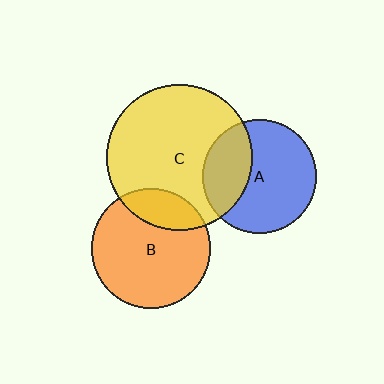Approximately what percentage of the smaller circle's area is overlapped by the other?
Approximately 30%.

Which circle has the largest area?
Circle C (yellow).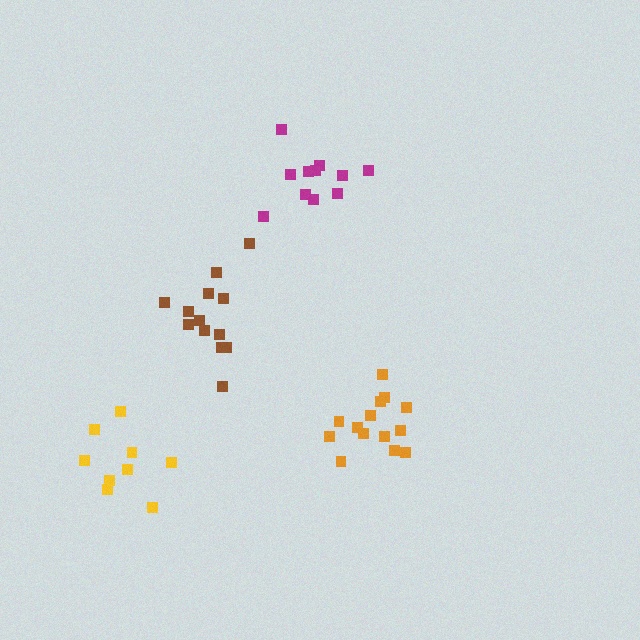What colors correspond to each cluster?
The clusters are colored: yellow, orange, magenta, brown.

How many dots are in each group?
Group 1: 9 dots, Group 2: 14 dots, Group 3: 11 dots, Group 4: 13 dots (47 total).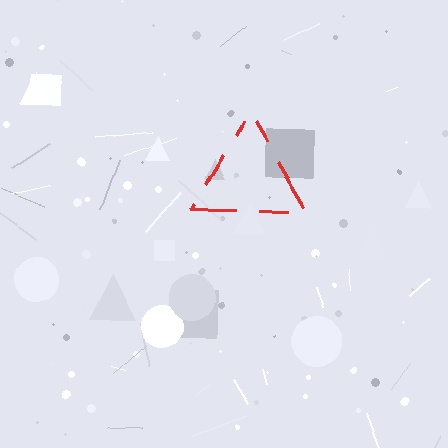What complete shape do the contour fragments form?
The contour fragments form a triangle.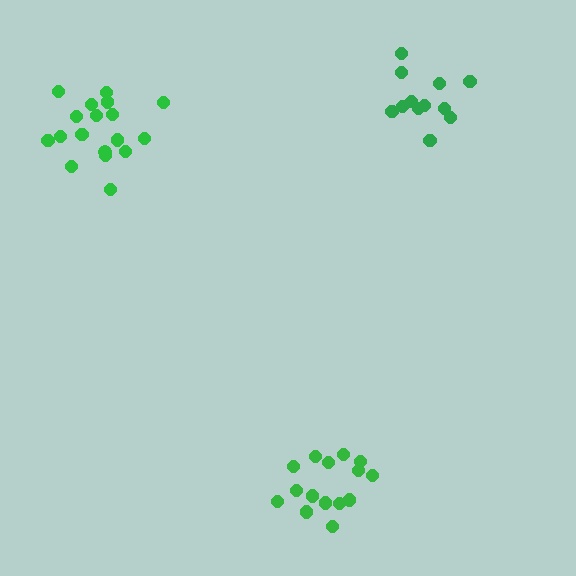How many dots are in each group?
Group 1: 15 dots, Group 2: 18 dots, Group 3: 12 dots (45 total).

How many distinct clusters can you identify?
There are 3 distinct clusters.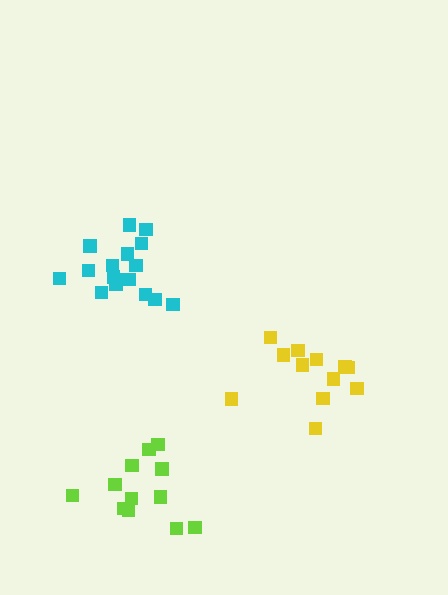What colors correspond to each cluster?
The clusters are colored: lime, yellow, cyan.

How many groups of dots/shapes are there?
There are 3 groups.